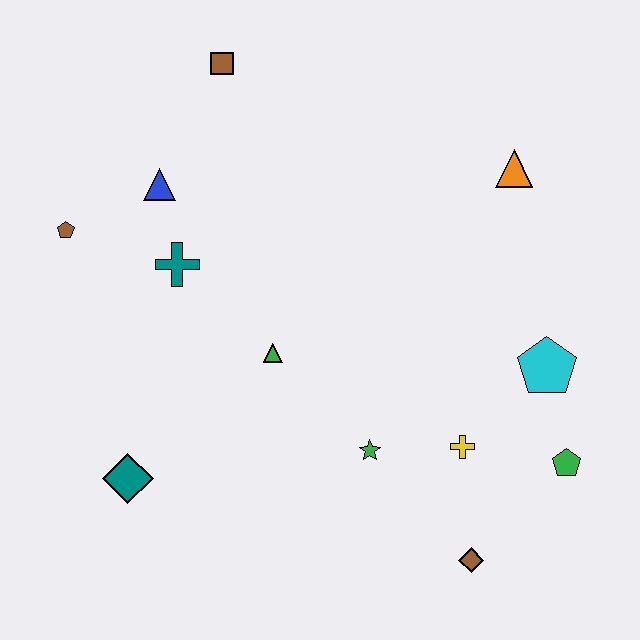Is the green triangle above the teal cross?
No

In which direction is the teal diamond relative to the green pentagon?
The teal diamond is to the left of the green pentagon.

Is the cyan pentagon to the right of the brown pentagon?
Yes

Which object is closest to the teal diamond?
The green triangle is closest to the teal diamond.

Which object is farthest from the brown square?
The brown diamond is farthest from the brown square.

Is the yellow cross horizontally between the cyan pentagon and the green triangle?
Yes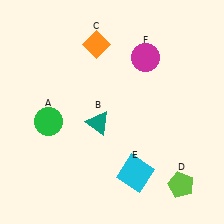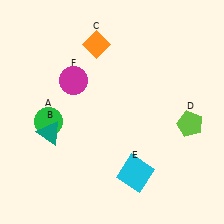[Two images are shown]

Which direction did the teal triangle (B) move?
The teal triangle (B) moved left.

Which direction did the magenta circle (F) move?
The magenta circle (F) moved left.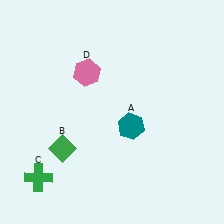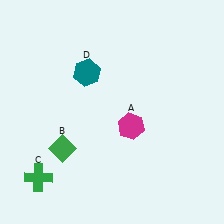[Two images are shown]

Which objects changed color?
A changed from teal to magenta. D changed from pink to teal.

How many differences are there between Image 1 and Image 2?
There are 2 differences between the two images.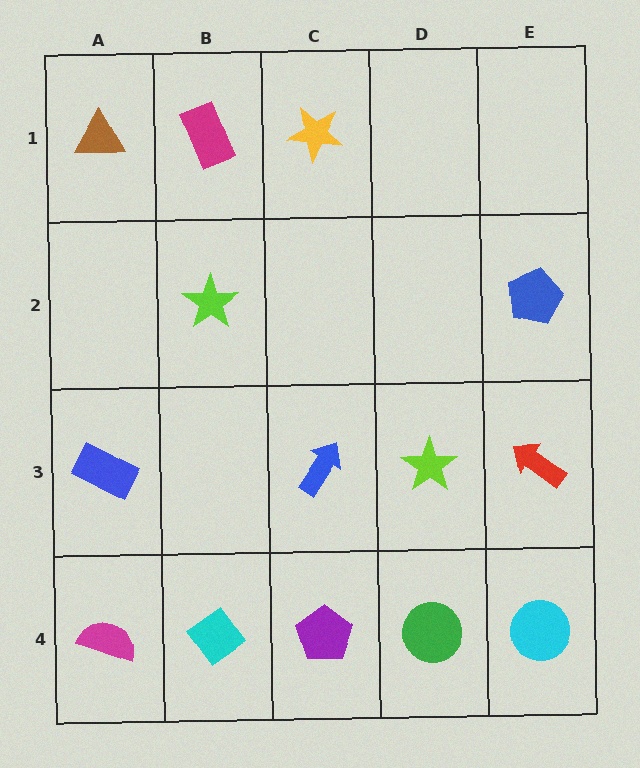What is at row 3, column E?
A red arrow.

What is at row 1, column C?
A yellow star.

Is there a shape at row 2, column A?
No, that cell is empty.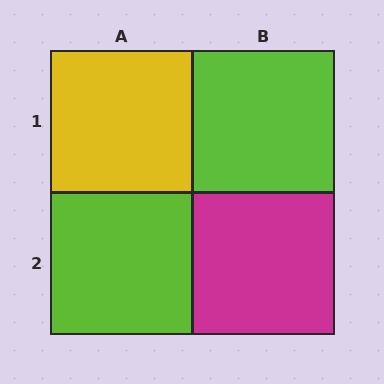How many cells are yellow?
1 cell is yellow.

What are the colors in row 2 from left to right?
Lime, magenta.